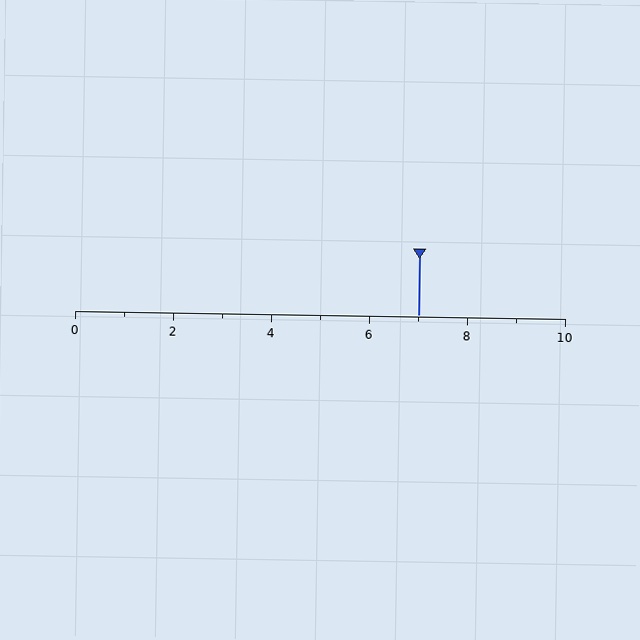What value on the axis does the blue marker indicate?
The marker indicates approximately 7.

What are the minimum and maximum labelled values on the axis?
The axis runs from 0 to 10.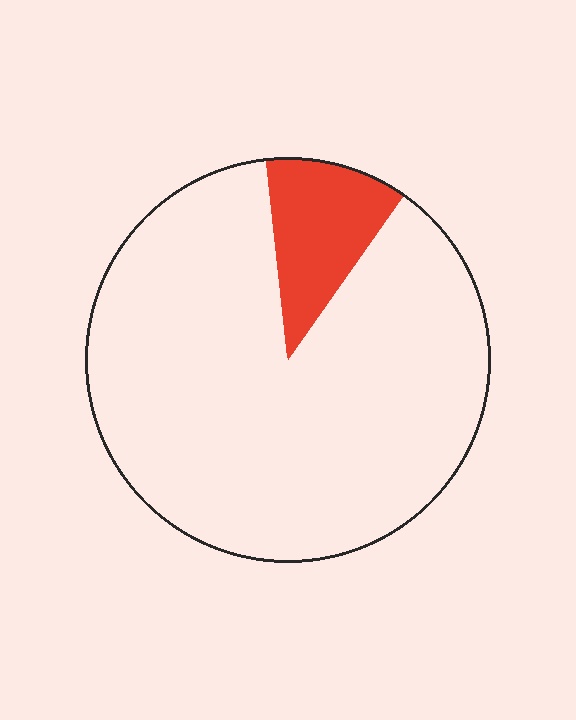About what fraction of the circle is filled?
About one eighth (1/8).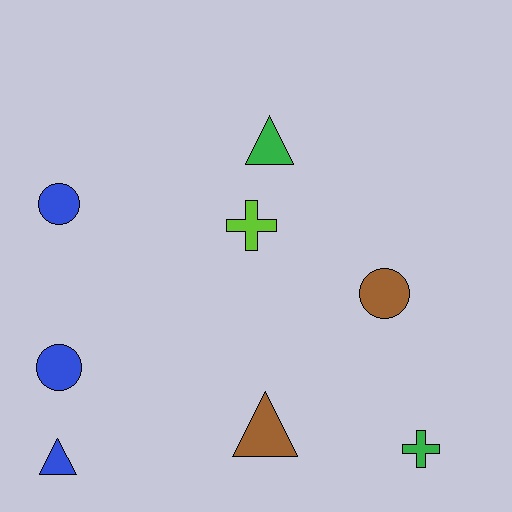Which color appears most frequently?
Blue, with 3 objects.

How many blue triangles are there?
There is 1 blue triangle.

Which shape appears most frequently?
Triangle, with 3 objects.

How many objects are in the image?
There are 8 objects.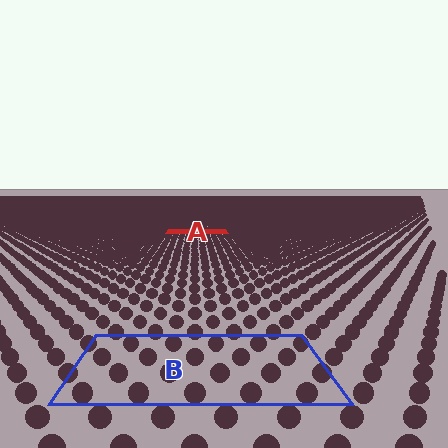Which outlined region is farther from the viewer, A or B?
Region A is farther from the viewer — the texture elements inside it appear smaller and more densely packed.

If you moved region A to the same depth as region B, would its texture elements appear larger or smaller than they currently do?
They would appear larger. At a closer depth, the same texture elements are projected at a bigger on-screen size.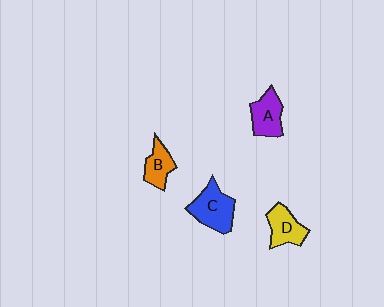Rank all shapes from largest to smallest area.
From largest to smallest: C (blue), A (purple), D (yellow), B (orange).